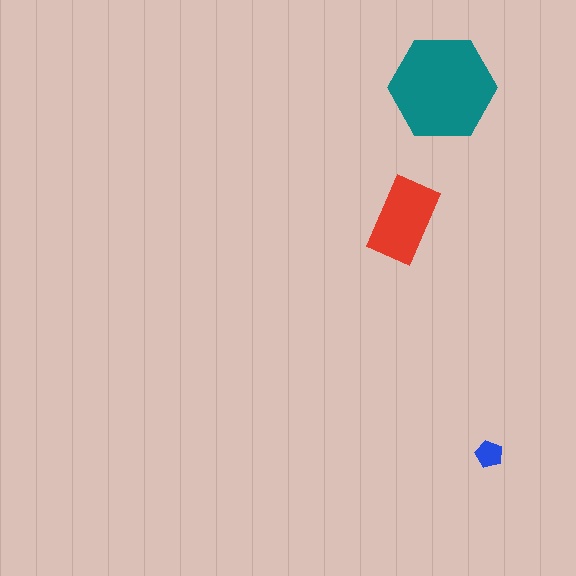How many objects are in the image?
There are 3 objects in the image.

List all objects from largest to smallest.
The teal hexagon, the red rectangle, the blue pentagon.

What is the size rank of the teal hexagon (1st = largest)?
1st.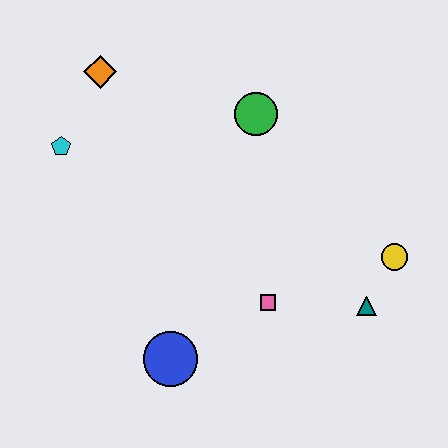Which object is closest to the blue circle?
The pink square is closest to the blue circle.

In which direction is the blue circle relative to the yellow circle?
The blue circle is to the left of the yellow circle.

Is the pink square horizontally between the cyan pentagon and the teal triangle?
Yes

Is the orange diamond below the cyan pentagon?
No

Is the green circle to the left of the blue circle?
No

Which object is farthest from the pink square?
The orange diamond is farthest from the pink square.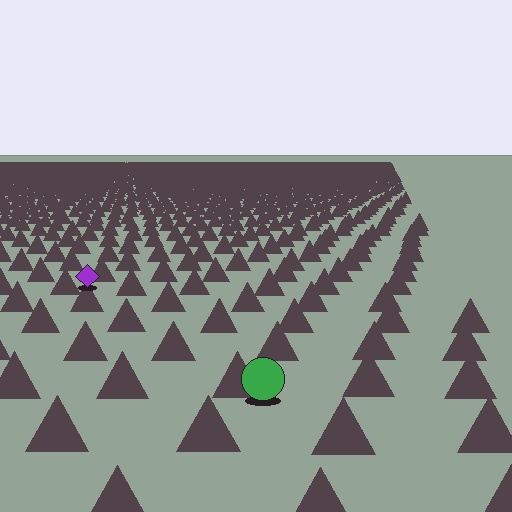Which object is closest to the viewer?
The green circle is closest. The texture marks near it are larger and more spread out.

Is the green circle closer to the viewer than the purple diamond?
Yes. The green circle is closer — you can tell from the texture gradient: the ground texture is coarser near it.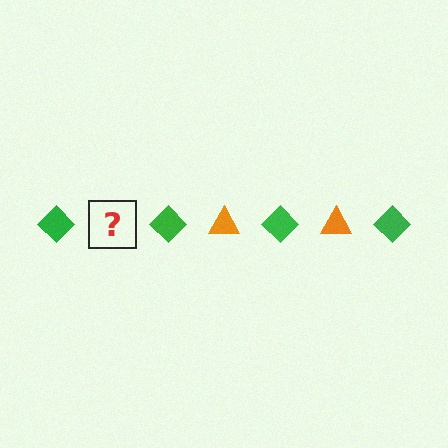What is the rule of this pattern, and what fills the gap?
The rule is that the pattern alternates between green diamond and orange triangle. The gap should be filled with an orange triangle.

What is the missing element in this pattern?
The missing element is an orange triangle.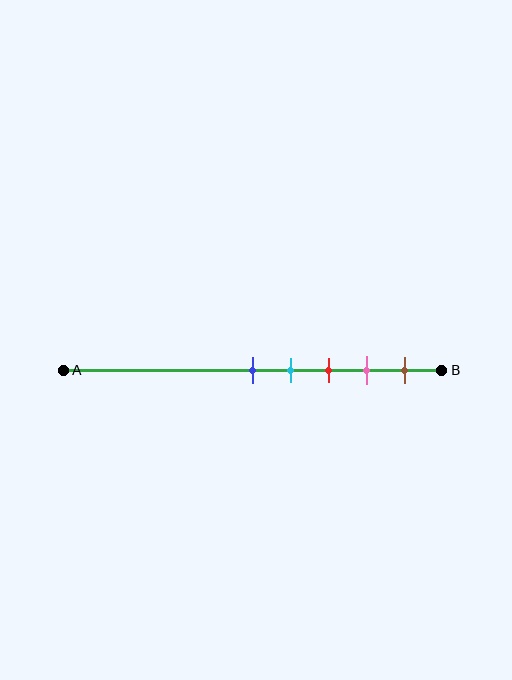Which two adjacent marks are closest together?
The blue and cyan marks are the closest adjacent pair.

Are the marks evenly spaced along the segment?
Yes, the marks are approximately evenly spaced.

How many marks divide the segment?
There are 5 marks dividing the segment.